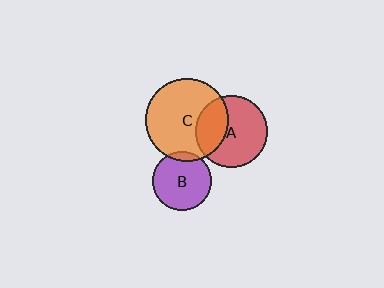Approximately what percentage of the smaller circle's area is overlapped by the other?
Approximately 35%.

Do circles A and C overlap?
Yes.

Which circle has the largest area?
Circle C (orange).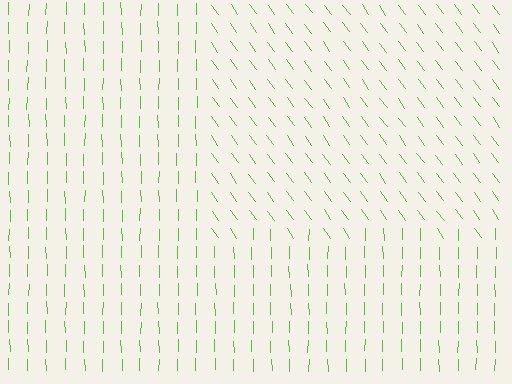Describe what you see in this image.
The image is filled with small lime line segments. A rectangle region in the image has lines oriented differently from the surrounding lines, creating a visible texture boundary.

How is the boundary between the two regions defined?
The boundary is defined purely by a change in line orientation (approximately 36 degrees difference). All lines are the same color and thickness.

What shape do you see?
I see a rectangle.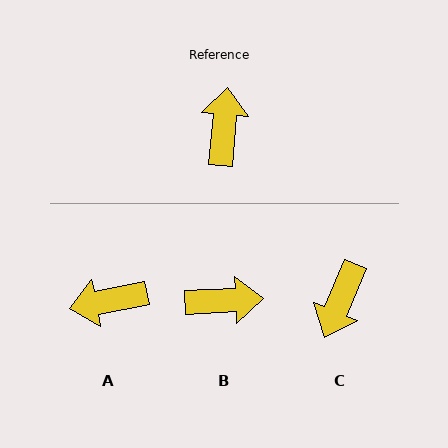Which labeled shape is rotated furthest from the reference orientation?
C, about 162 degrees away.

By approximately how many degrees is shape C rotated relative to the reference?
Approximately 162 degrees counter-clockwise.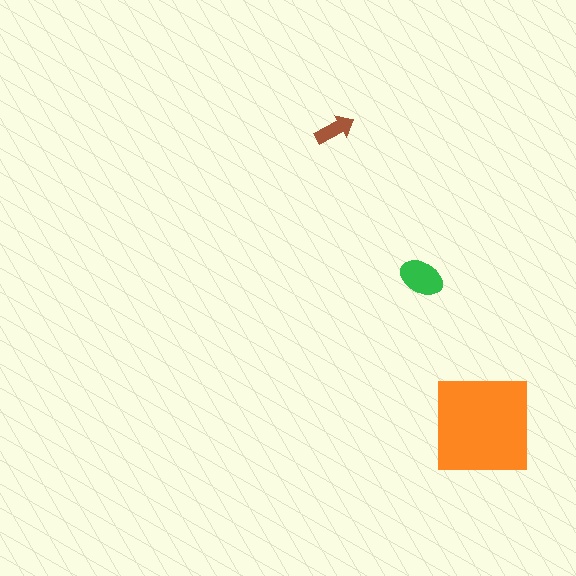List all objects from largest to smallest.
The orange square, the green ellipse, the brown arrow.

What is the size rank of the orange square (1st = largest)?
1st.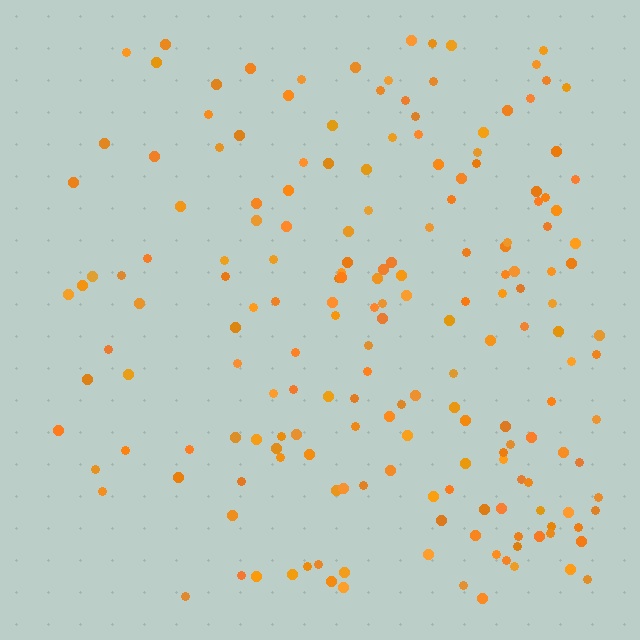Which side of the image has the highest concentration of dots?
The right.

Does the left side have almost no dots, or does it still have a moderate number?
Still a moderate number, just noticeably fewer than the right.